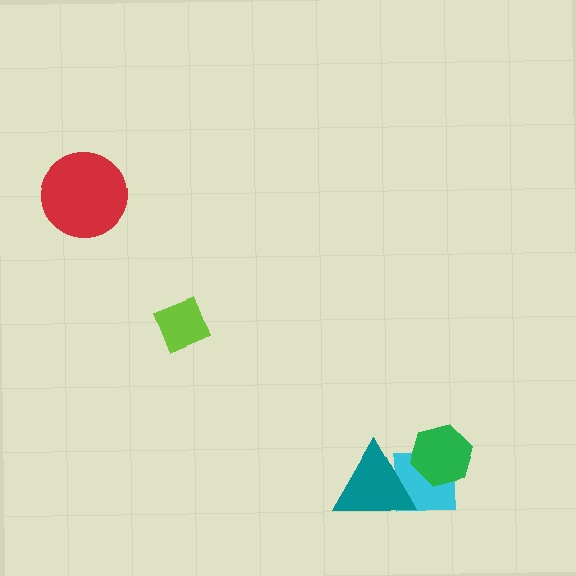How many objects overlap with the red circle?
0 objects overlap with the red circle.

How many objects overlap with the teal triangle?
1 object overlaps with the teal triangle.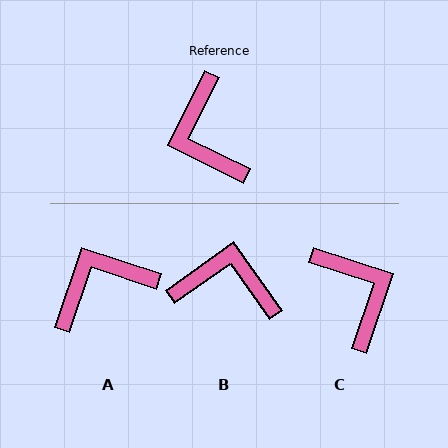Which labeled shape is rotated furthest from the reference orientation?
C, about 172 degrees away.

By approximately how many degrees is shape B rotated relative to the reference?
Approximately 118 degrees clockwise.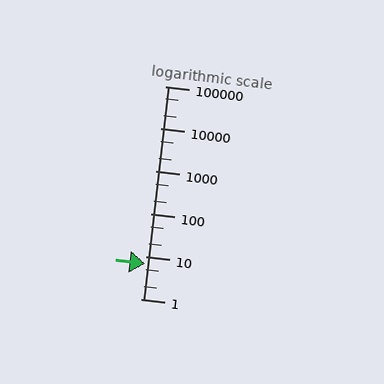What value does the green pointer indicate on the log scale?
The pointer indicates approximately 6.6.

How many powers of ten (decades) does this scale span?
The scale spans 5 decades, from 1 to 100000.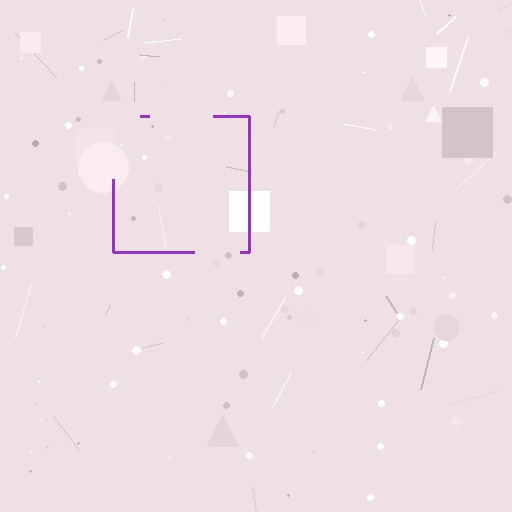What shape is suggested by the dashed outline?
The dashed outline suggests a square.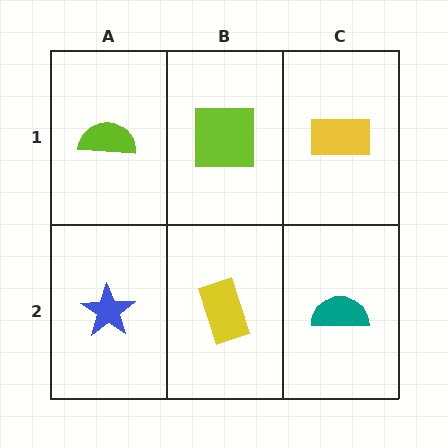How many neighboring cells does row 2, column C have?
2.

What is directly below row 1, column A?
A blue star.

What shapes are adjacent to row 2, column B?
A lime square (row 1, column B), a blue star (row 2, column A), a teal semicircle (row 2, column C).